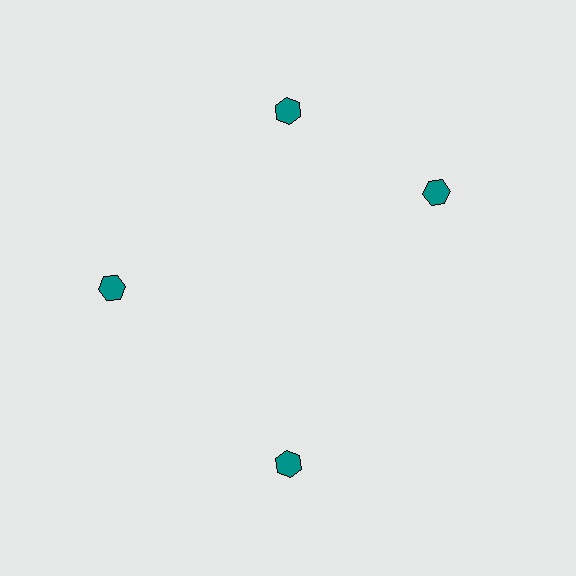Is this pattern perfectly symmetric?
No. The 4 teal hexagons are arranged in a ring, but one element near the 3 o'clock position is rotated out of alignment along the ring, breaking the 4-fold rotational symmetry.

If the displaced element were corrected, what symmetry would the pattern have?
It would have 4-fold rotational symmetry — the pattern would map onto itself every 90 degrees.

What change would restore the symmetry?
The symmetry would be restored by rotating it back into even spacing with its neighbors so that all 4 hexagons sit at equal angles and equal distance from the center.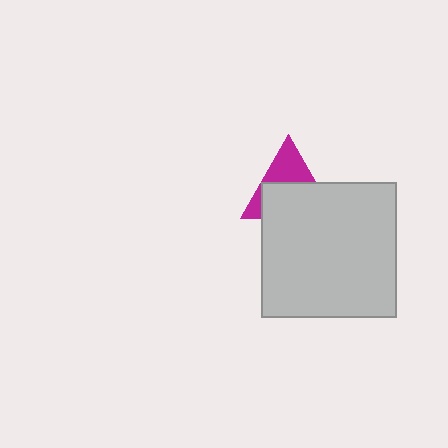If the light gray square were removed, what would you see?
You would see the complete magenta triangle.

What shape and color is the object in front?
The object in front is a light gray square.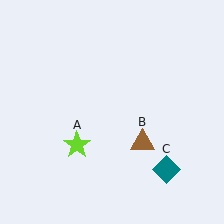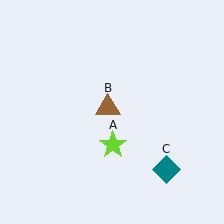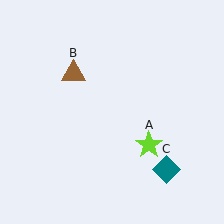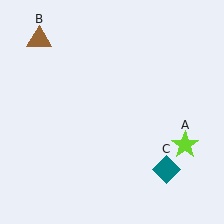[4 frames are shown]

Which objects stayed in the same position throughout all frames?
Teal diamond (object C) remained stationary.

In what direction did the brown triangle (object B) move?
The brown triangle (object B) moved up and to the left.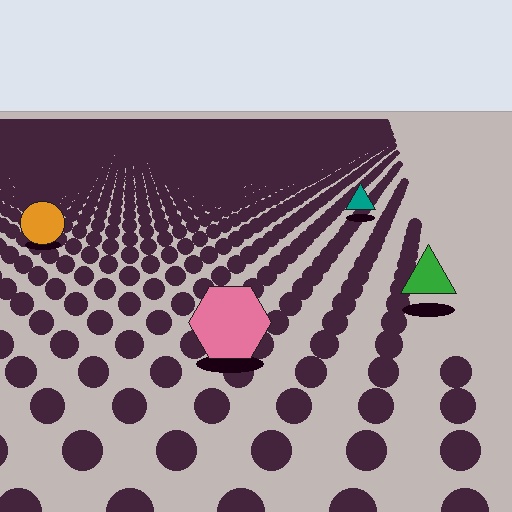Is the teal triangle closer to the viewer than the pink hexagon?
No. The pink hexagon is closer — you can tell from the texture gradient: the ground texture is coarser near it.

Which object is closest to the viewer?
The pink hexagon is closest. The texture marks near it are larger and more spread out.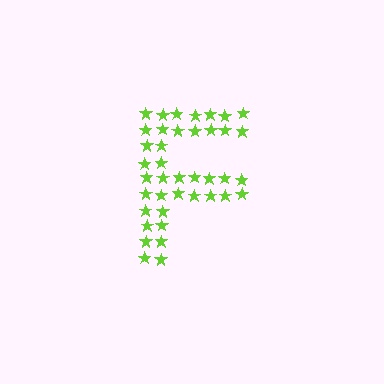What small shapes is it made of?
It is made of small stars.